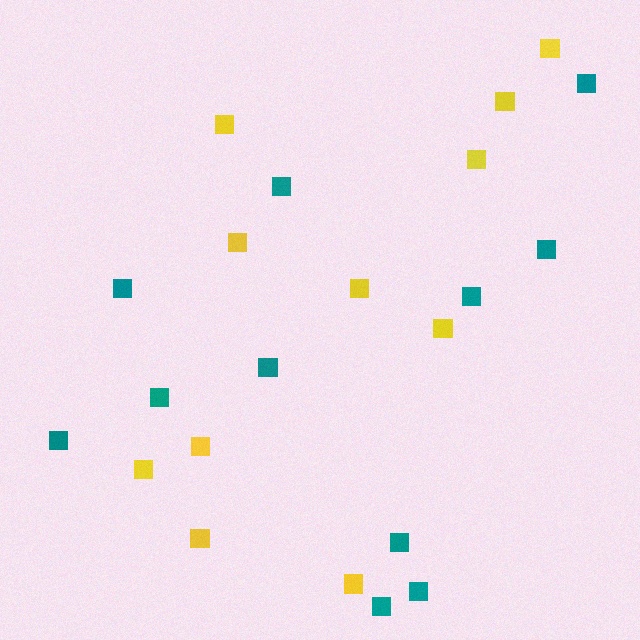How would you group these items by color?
There are 2 groups: one group of teal squares (11) and one group of yellow squares (11).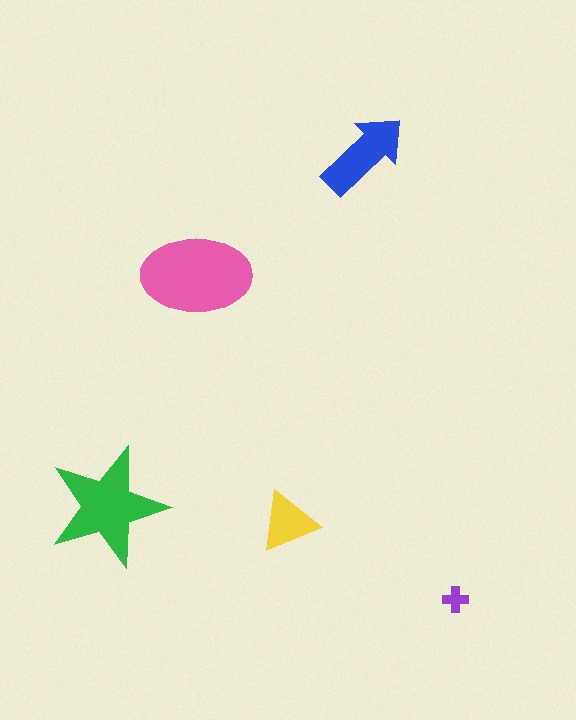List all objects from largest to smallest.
The pink ellipse, the green star, the blue arrow, the yellow triangle, the purple cross.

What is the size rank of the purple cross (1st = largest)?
5th.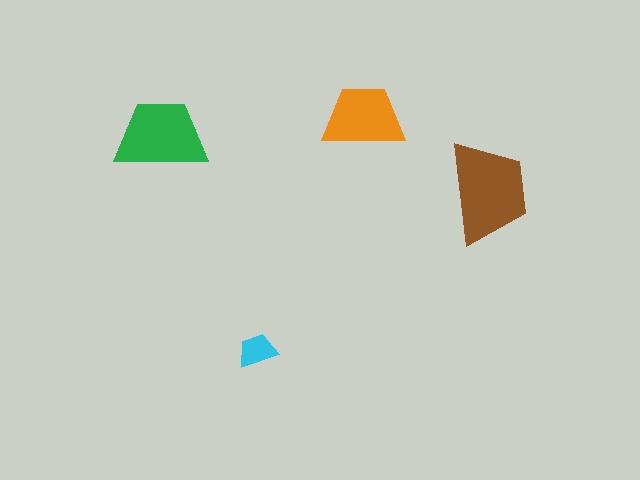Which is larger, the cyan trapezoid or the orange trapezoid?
The orange one.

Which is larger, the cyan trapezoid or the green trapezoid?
The green one.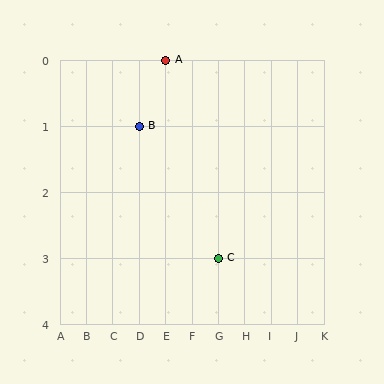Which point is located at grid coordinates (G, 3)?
Point C is at (G, 3).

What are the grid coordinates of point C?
Point C is at grid coordinates (G, 3).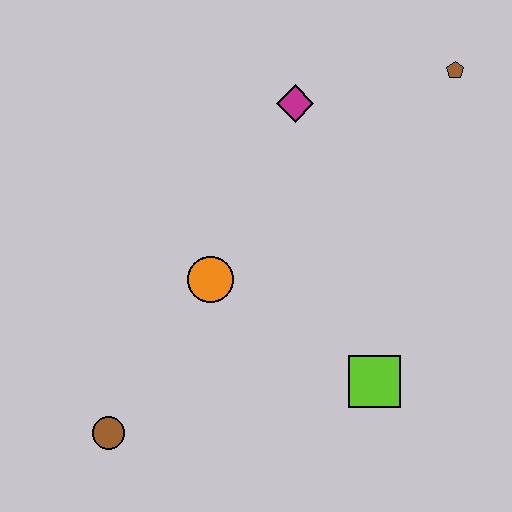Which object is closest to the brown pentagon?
The magenta diamond is closest to the brown pentagon.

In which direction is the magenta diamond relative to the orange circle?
The magenta diamond is above the orange circle.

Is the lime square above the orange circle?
No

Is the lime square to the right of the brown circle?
Yes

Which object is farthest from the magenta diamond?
The brown circle is farthest from the magenta diamond.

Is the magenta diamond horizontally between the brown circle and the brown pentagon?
Yes